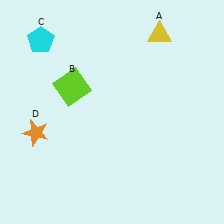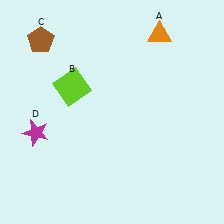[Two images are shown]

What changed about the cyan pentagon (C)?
In Image 1, C is cyan. In Image 2, it changed to brown.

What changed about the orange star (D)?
In Image 1, D is orange. In Image 2, it changed to magenta.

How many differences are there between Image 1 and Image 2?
There are 3 differences between the two images.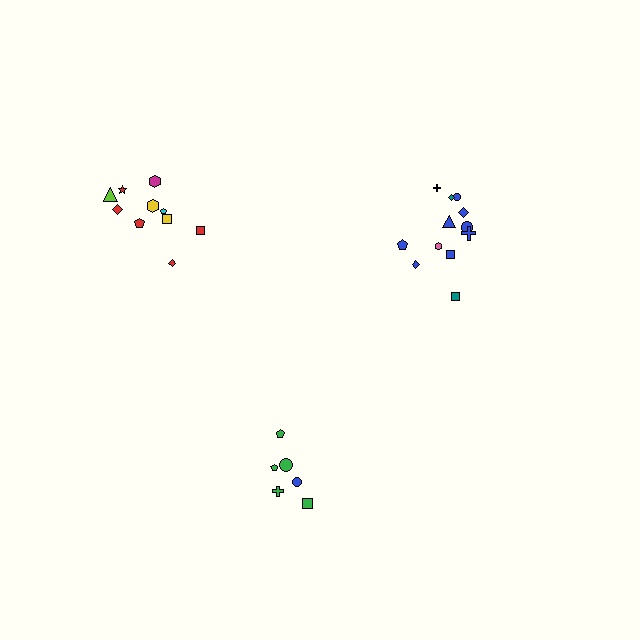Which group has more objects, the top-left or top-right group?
The top-right group.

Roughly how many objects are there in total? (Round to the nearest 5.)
Roughly 30 objects in total.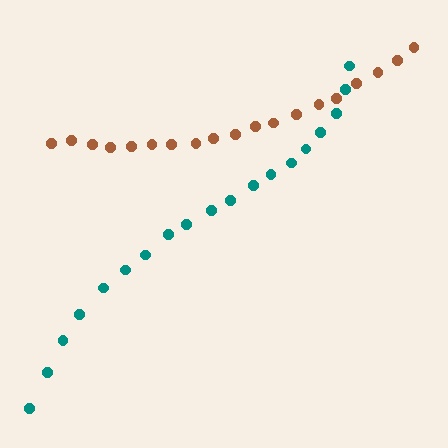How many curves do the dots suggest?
There are 2 distinct paths.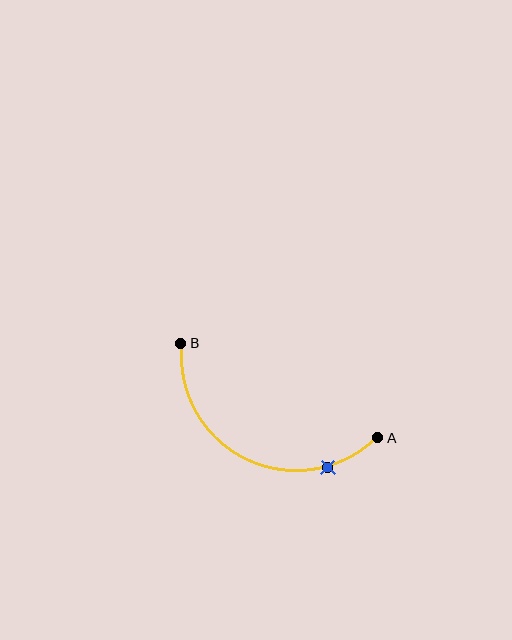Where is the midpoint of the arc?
The arc midpoint is the point on the curve farthest from the straight line joining A and B. It sits below that line.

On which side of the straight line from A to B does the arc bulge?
The arc bulges below the straight line connecting A and B.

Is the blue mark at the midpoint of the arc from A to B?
No. The blue mark lies on the arc but is closer to endpoint A. The arc midpoint would be at the point on the curve equidistant along the arc from both A and B.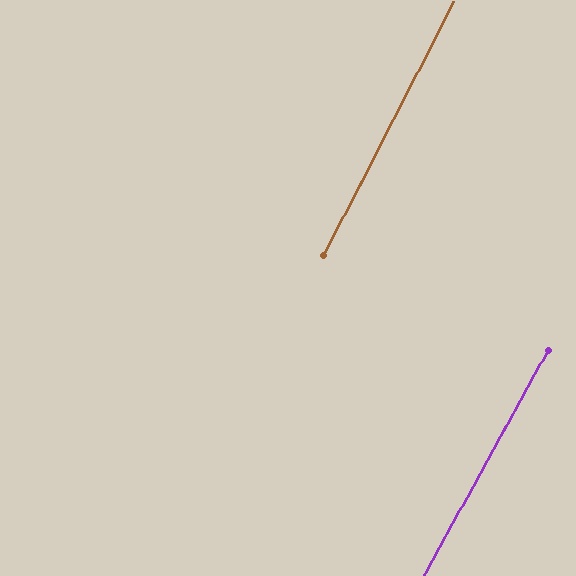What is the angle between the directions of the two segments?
Approximately 2 degrees.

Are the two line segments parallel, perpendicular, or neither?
Parallel — their directions differ by only 1.6°.